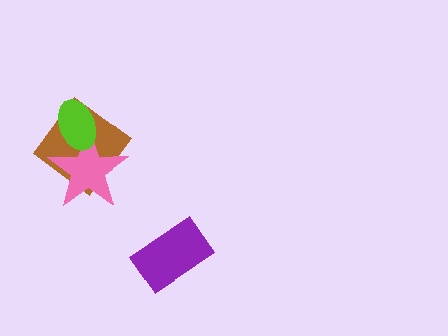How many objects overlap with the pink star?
2 objects overlap with the pink star.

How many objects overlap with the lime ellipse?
2 objects overlap with the lime ellipse.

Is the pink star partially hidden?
Yes, it is partially covered by another shape.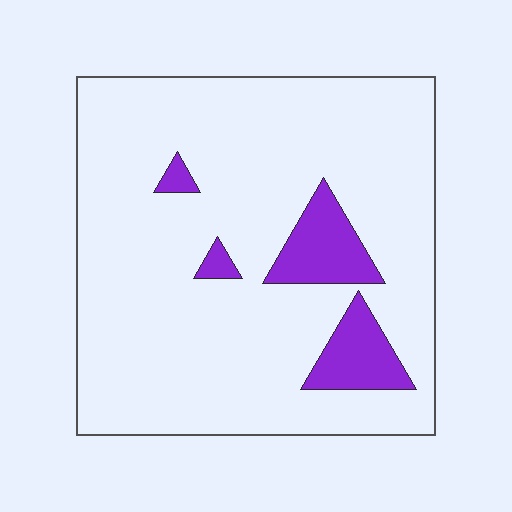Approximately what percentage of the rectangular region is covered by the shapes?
Approximately 10%.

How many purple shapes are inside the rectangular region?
4.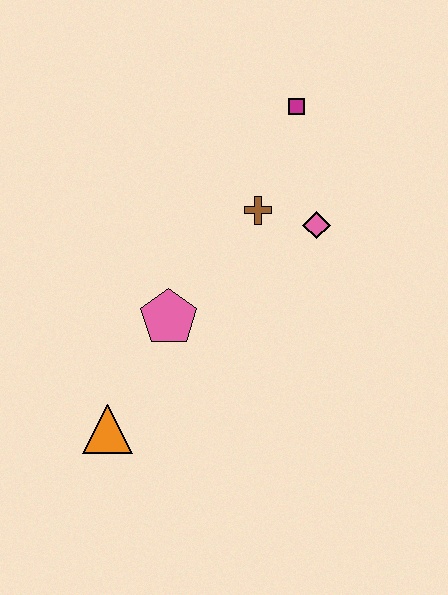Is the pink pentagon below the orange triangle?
No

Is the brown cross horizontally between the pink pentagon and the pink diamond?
Yes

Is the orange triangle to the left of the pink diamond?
Yes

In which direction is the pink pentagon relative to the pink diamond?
The pink pentagon is to the left of the pink diamond.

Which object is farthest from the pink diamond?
The orange triangle is farthest from the pink diamond.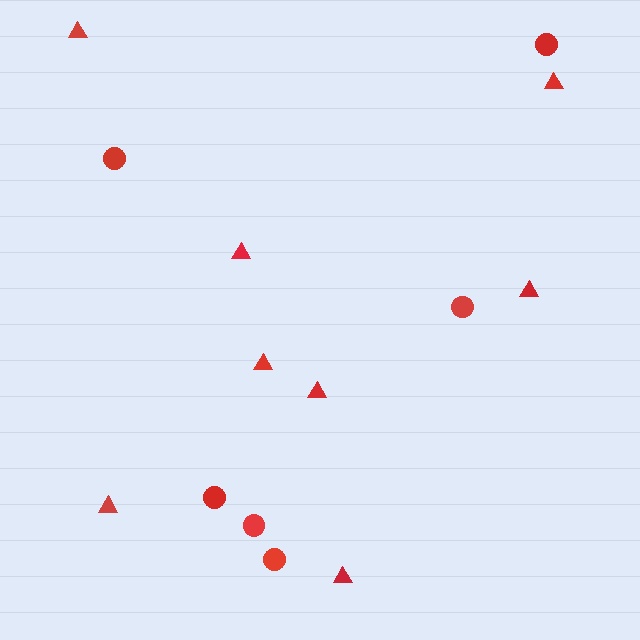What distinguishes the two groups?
There are 2 groups: one group of triangles (8) and one group of circles (6).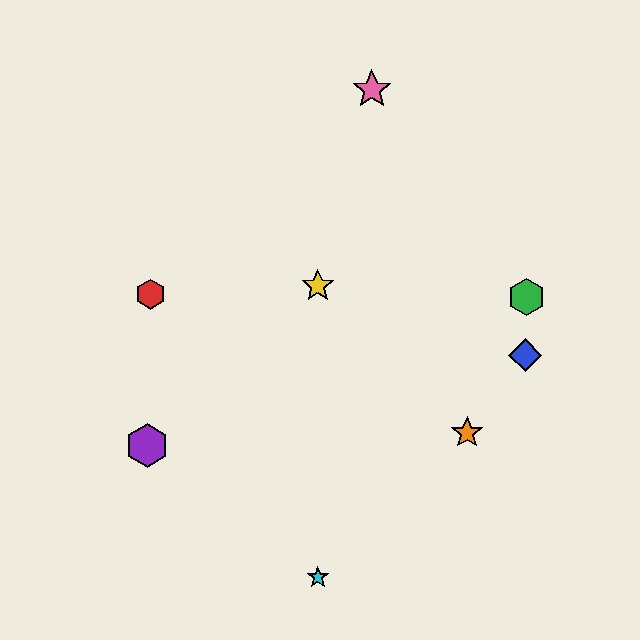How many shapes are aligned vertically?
2 shapes (the yellow star, the cyan star) are aligned vertically.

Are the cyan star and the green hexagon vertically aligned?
No, the cyan star is at x≈318 and the green hexagon is at x≈527.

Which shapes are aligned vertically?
The yellow star, the cyan star are aligned vertically.